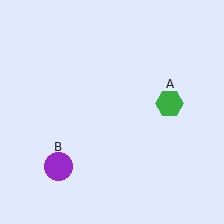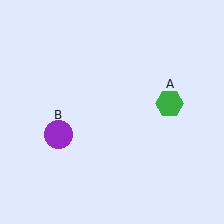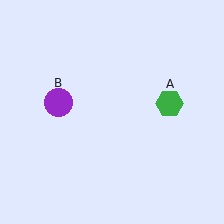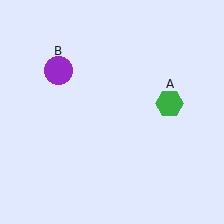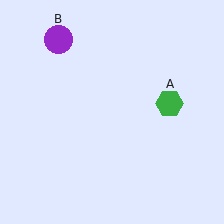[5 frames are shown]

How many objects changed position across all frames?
1 object changed position: purple circle (object B).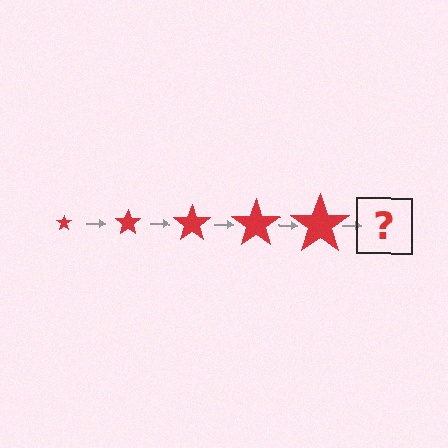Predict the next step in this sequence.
The next step is a red star, larger than the previous one.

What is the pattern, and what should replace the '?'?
The pattern is that the star gets progressively larger each step. The '?' should be a red star, larger than the previous one.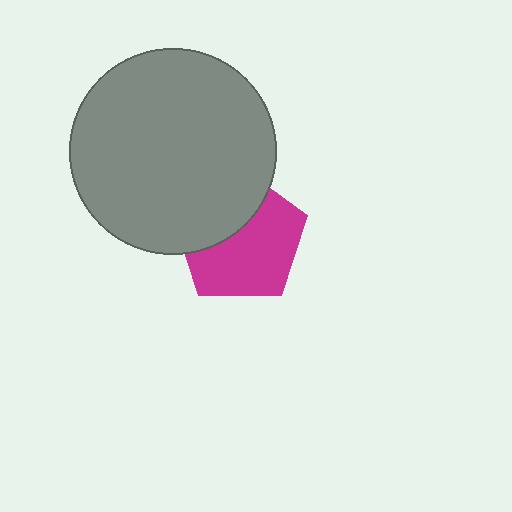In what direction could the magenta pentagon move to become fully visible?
The magenta pentagon could move down. That would shift it out from behind the gray circle entirely.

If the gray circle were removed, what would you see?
You would see the complete magenta pentagon.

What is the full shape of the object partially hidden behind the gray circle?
The partially hidden object is a magenta pentagon.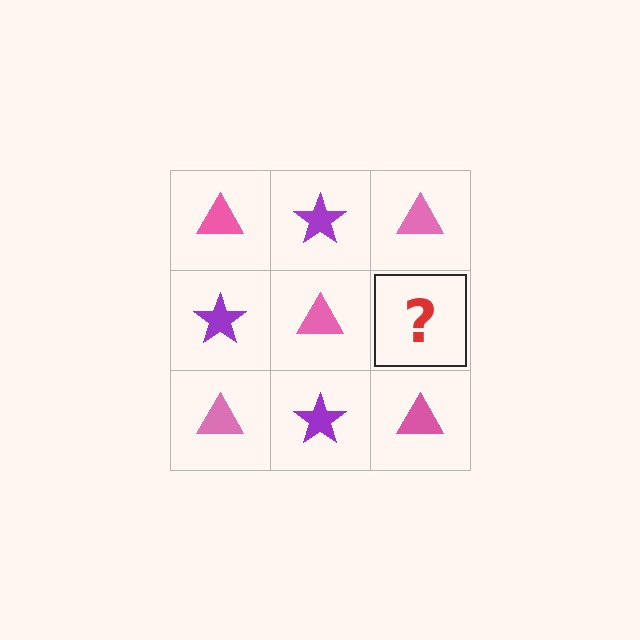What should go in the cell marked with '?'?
The missing cell should contain a purple star.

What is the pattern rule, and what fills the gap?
The rule is that it alternates pink triangle and purple star in a checkerboard pattern. The gap should be filled with a purple star.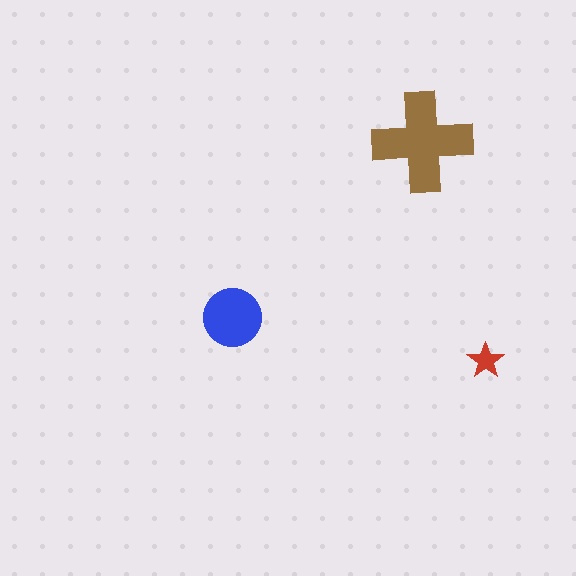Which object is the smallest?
The red star.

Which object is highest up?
The brown cross is topmost.